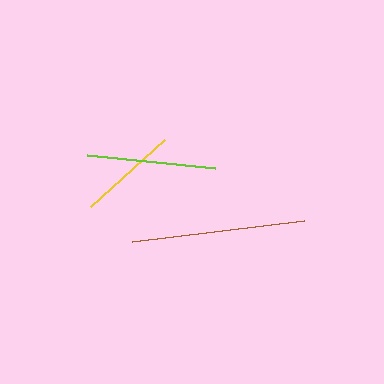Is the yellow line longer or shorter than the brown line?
The brown line is longer than the yellow line.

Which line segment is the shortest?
The yellow line is the shortest at approximately 101 pixels.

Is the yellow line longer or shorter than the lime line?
The lime line is longer than the yellow line.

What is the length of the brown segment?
The brown segment is approximately 173 pixels long.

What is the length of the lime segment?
The lime segment is approximately 129 pixels long.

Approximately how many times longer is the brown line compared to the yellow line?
The brown line is approximately 1.7 times the length of the yellow line.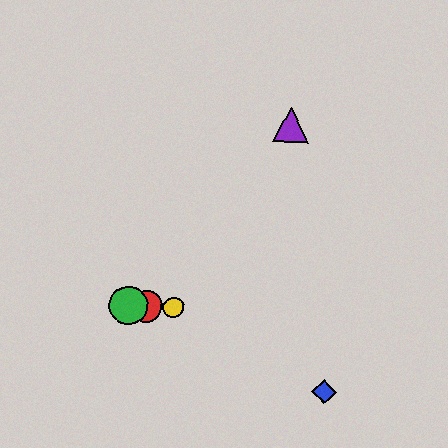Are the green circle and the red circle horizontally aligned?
Yes, both are at y≈306.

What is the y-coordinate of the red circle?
The red circle is at y≈306.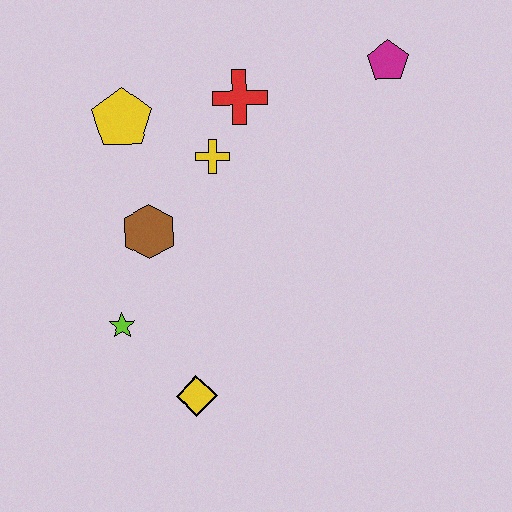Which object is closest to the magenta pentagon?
The red cross is closest to the magenta pentagon.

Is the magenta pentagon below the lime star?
No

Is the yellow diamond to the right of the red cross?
No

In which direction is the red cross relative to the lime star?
The red cross is above the lime star.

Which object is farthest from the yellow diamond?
The magenta pentagon is farthest from the yellow diamond.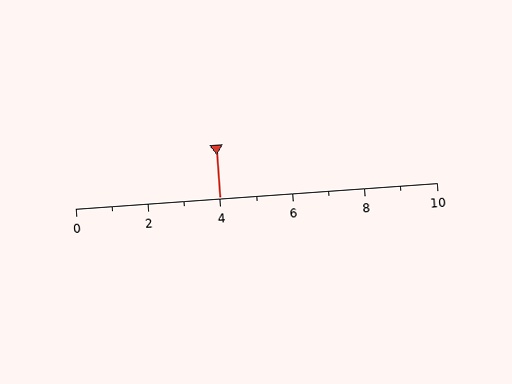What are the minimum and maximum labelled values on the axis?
The axis runs from 0 to 10.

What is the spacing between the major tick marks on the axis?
The major ticks are spaced 2 apart.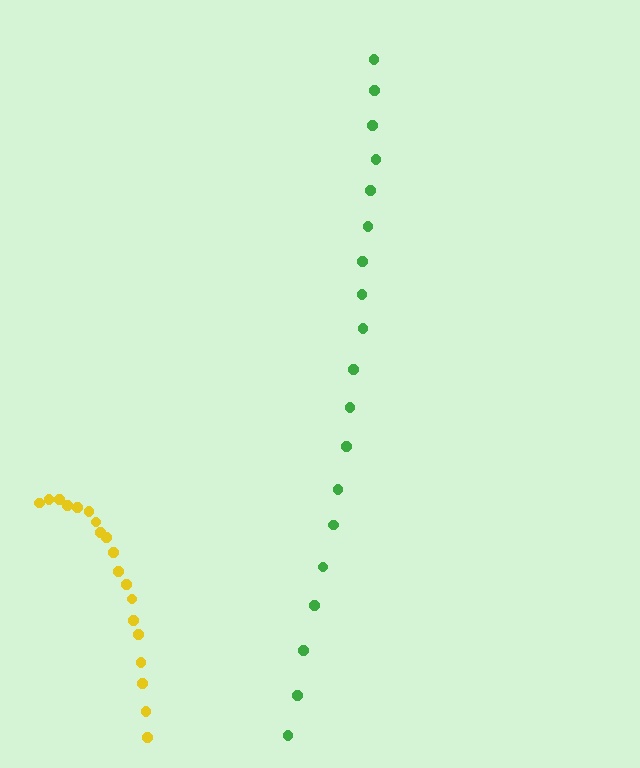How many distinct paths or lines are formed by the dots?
There are 2 distinct paths.